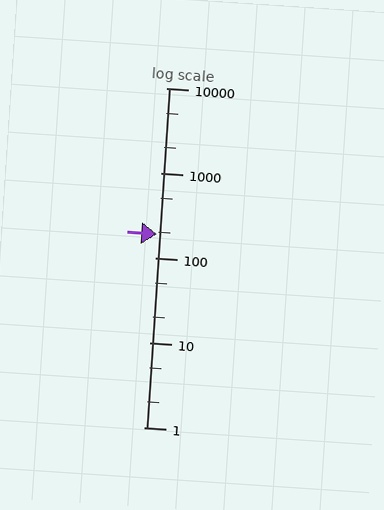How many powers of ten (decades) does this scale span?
The scale spans 4 decades, from 1 to 10000.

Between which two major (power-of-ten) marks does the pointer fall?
The pointer is between 100 and 1000.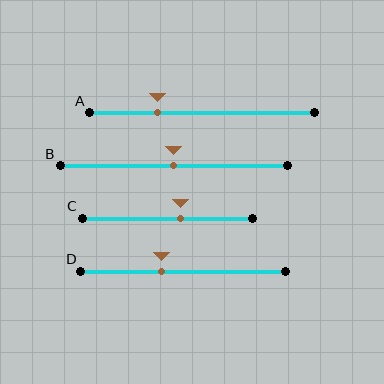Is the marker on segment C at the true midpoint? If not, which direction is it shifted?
No, the marker on segment C is shifted to the right by about 8% of the segment length.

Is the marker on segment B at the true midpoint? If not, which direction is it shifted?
Yes, the marker on segment B is at the true midpoint.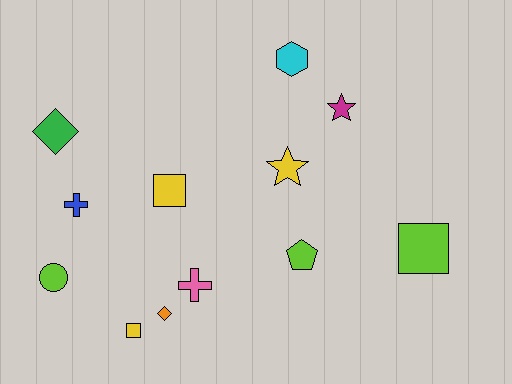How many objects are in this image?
There are 12 objects.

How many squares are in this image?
There are 3 squares.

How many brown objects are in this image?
There are no brown objects.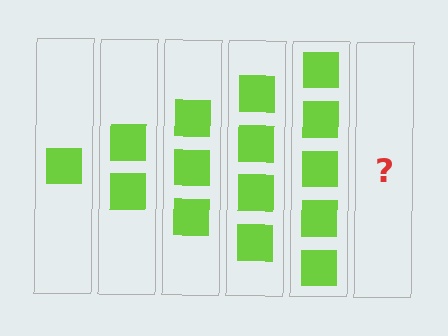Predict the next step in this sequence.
The next step is 6 squares.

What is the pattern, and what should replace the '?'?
The pattern is that each step adds one more square. The '?' should be 6 squares.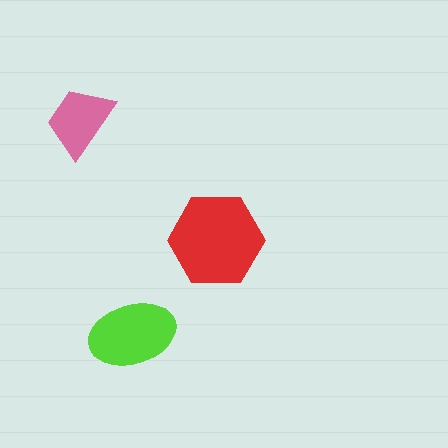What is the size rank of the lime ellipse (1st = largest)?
2nd.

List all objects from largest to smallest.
The red hexagon, the lime ellipse, the pink trapezoid.